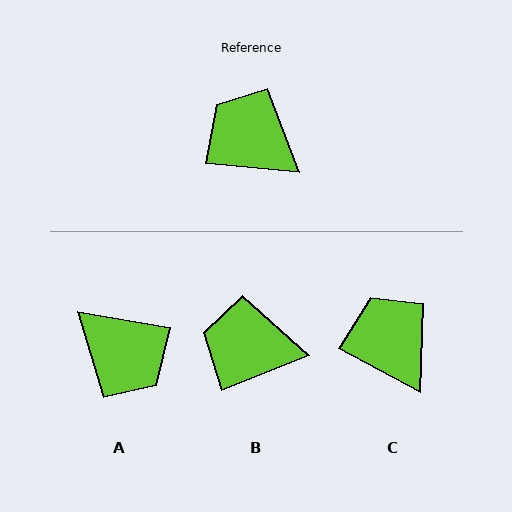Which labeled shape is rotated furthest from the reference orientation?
A, about 176 degrees away.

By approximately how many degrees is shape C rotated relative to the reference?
Approximately 23 degrees clockwise.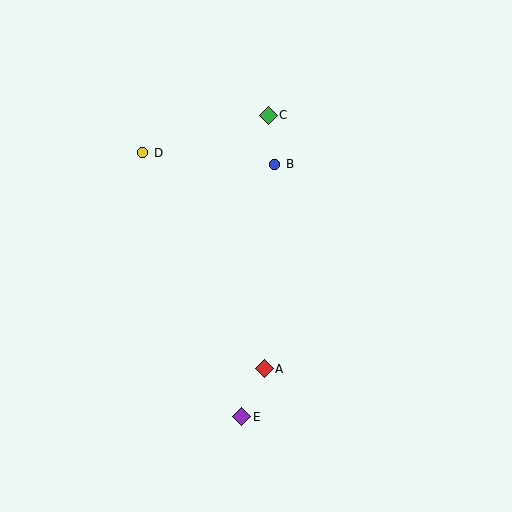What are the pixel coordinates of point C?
Point C is at (268, 115).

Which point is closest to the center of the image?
Point B at (275, 164) is closest to the center.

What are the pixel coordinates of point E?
Point E is at (242, 417).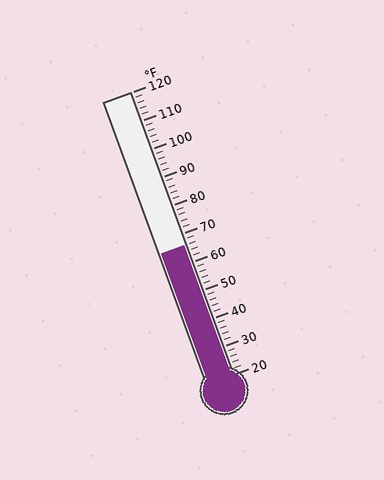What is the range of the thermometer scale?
The thermometer scale ranges from 20°F to 120°F.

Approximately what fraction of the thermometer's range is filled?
The thermometer is filled to approximately 45% of its range.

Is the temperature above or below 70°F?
The temperature is below 70°F.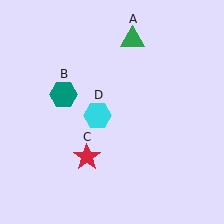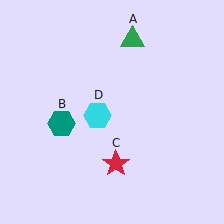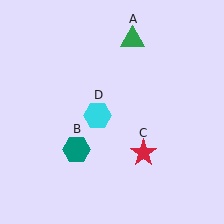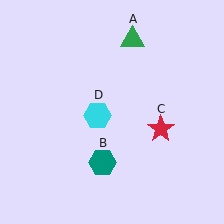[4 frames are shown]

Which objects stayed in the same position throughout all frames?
Green triangle (object A) and cyan hexagon (object D) remained stationary.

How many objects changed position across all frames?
2 objects changed position: teal hexagon (object B), red star (object C).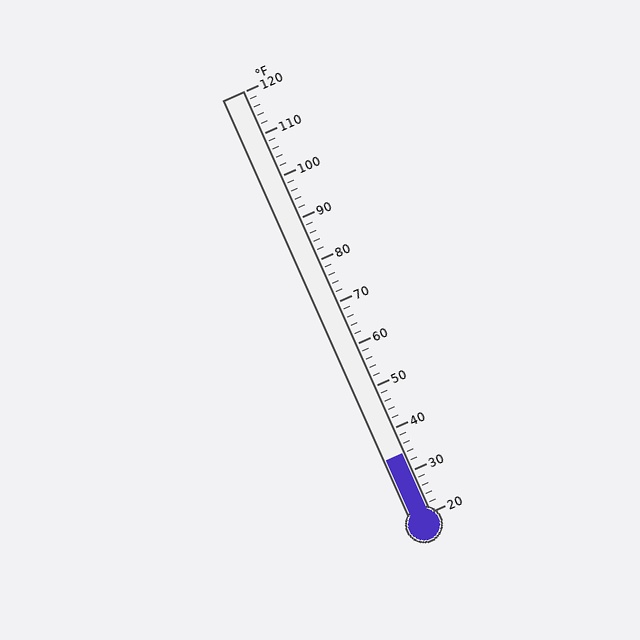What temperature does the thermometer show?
The thermometer shows approximately 34°F.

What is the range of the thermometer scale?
The thermometer scale ranges from 20°F to 120°F.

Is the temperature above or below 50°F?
The temperature is below 50°F.